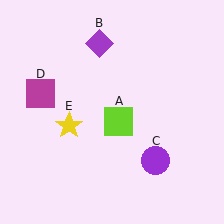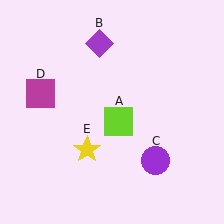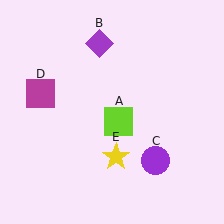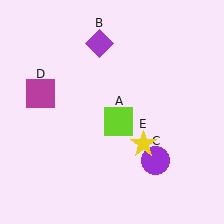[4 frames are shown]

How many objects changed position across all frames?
1 object changed position: yellow star (object E).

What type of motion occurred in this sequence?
The yellow star (object E) rotated counterclockwise around the center of the scene.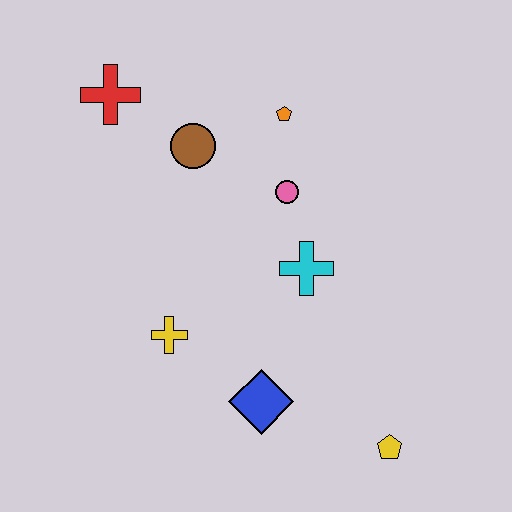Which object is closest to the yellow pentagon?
The blue diamond is closest to the yellow pentagon.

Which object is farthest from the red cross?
The yellow pentagon is farthest from the red cross.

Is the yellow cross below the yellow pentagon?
No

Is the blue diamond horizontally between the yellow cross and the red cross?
No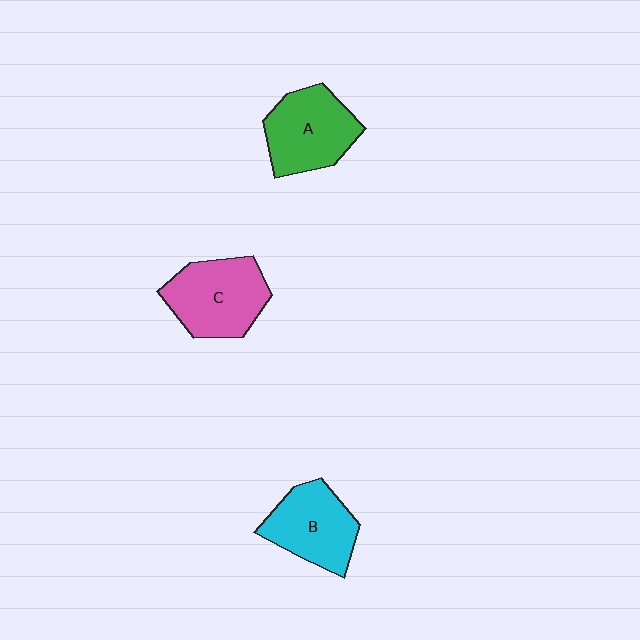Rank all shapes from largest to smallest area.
From largest to smallest: C (pink), A (green), B (cyan).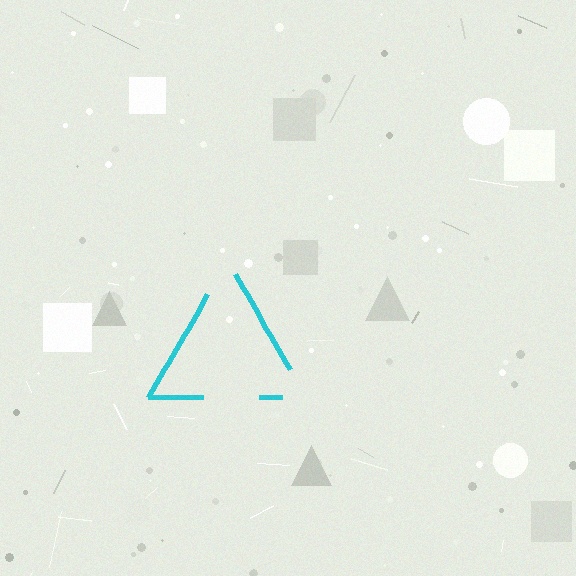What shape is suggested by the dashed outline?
The dashed outline suggests a triangle.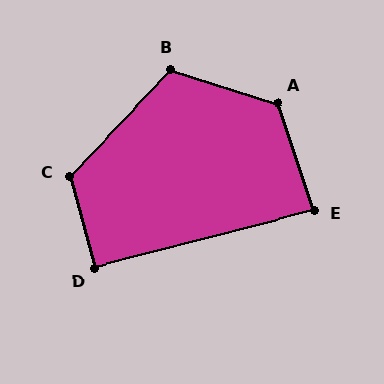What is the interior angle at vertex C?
Approximately 121 degrees (obtuse).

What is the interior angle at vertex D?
Approximately 91 degrees (approximately right).